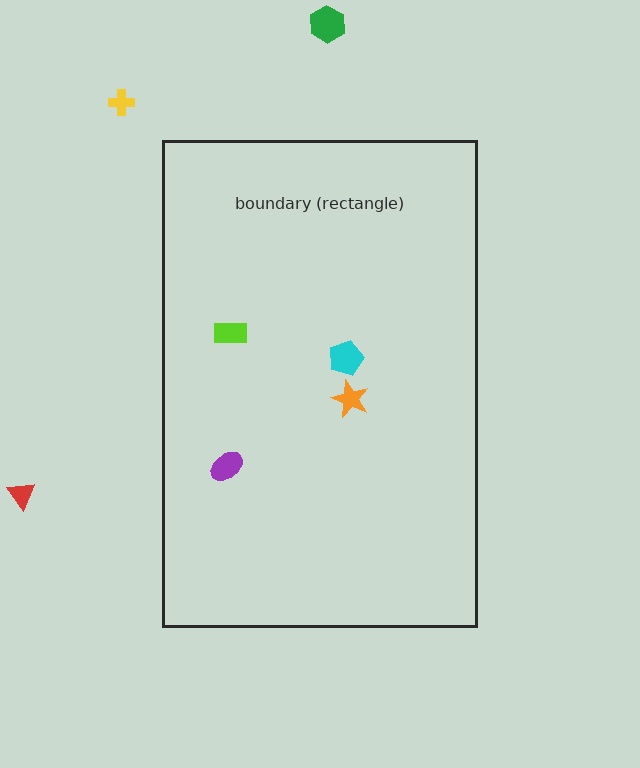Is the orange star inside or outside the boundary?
Inside.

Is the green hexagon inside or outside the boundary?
Outside.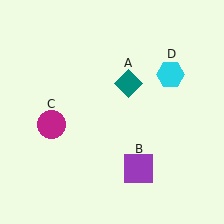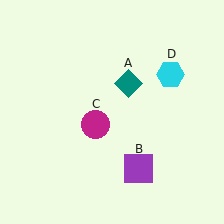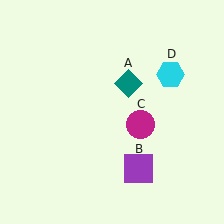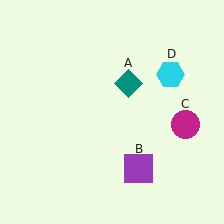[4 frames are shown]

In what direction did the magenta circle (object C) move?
The magenta circle (object C) moved right.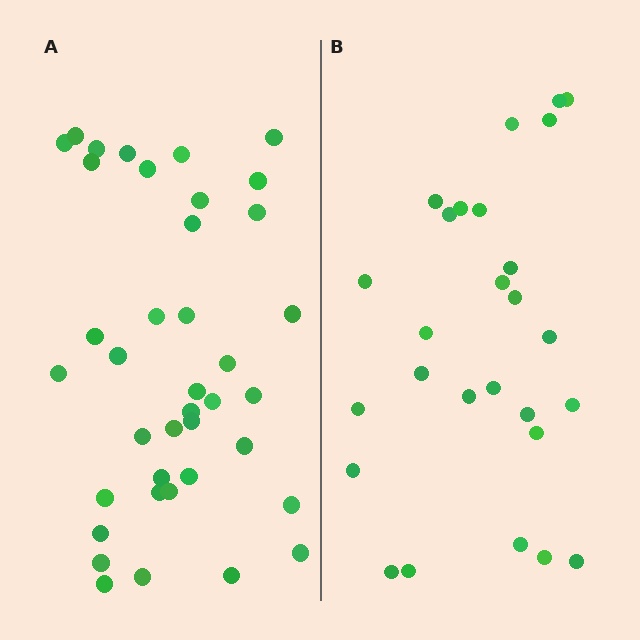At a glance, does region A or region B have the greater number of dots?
Region A (the left region) has more dots.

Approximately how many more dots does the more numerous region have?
Region A has roughly 12 or so more dots than region B.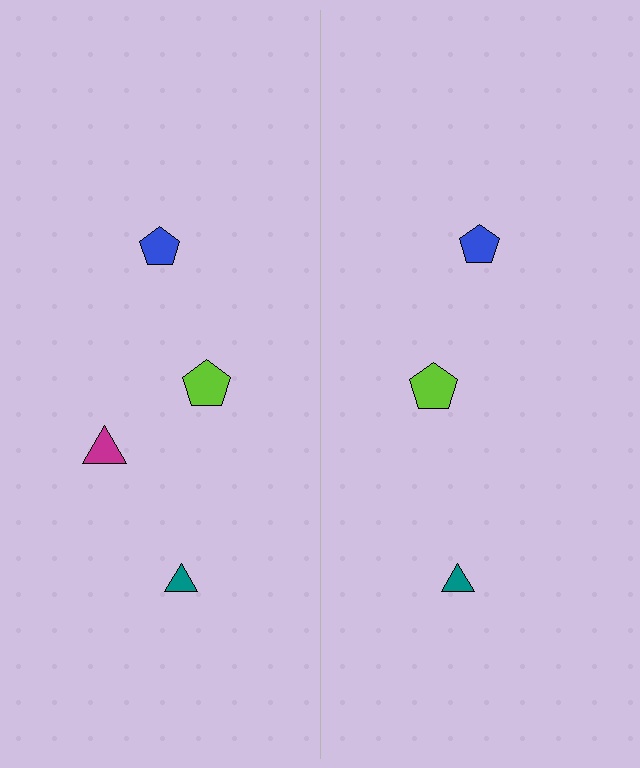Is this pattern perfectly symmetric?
No, the pattern is not perfectly symmetric. A magenta triangle is missing from the right side.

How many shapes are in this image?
There are 7 shapes in this image.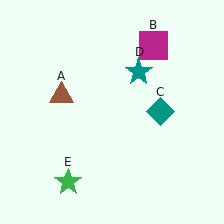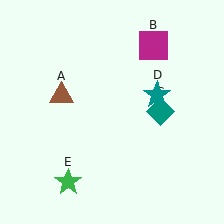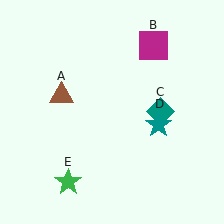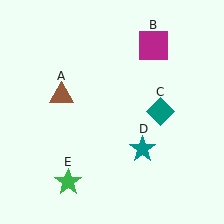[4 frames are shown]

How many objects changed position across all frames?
1 object changed position: teal star (object D).